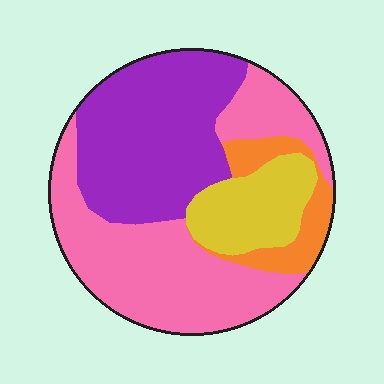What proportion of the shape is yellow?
Yellow covers around 15% of the shape.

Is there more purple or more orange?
Purple.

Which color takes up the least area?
Orange, at roughly 10%.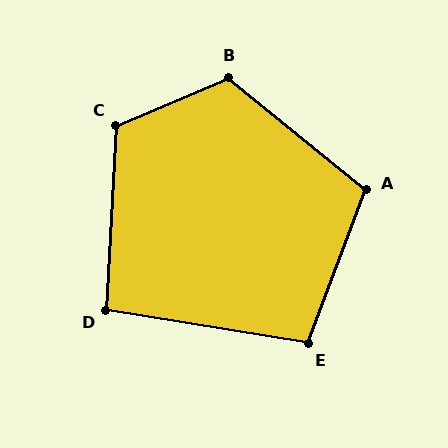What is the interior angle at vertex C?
Approximately 116 degrees (obtuse).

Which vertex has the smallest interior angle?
D, at approximately 96 degrees.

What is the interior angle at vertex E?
Approximately 101 degrees (obtuse).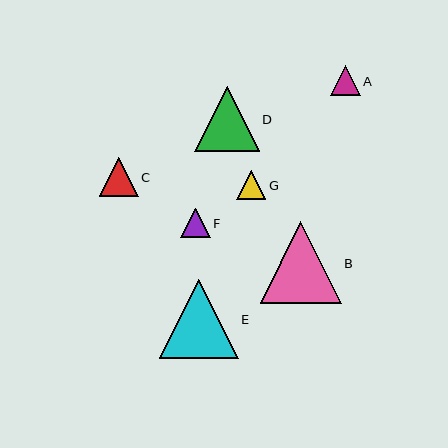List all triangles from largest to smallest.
From largest to smallest: B, E, D, C, A, F, G.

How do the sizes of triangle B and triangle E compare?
Triangle B and triangle E are approximately the same size.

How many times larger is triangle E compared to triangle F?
Triangle E is approximately 2.7 times the size of triangle F.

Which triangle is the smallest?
Triangle G is the smallest with a size of approximately 29 pixels.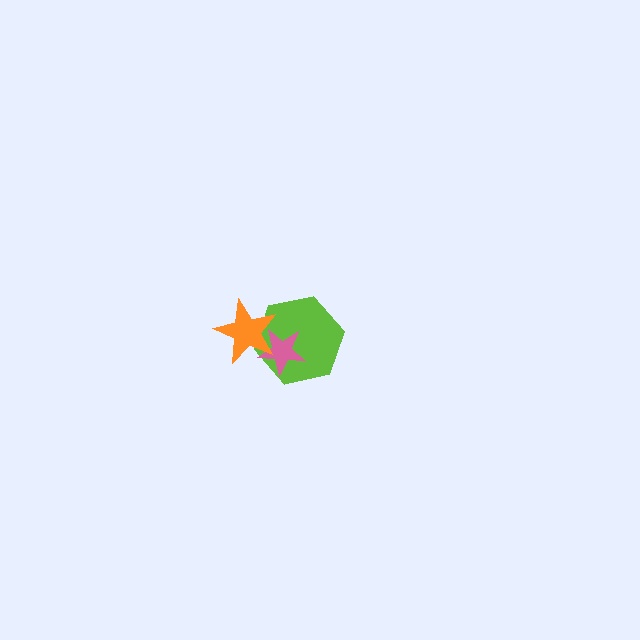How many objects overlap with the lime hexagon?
2 objects overlap with the lime hexagon.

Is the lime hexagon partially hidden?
Yes, it is partially covered by another shape.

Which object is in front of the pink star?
The orange star is in front of the pink star.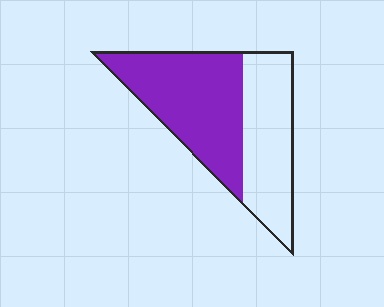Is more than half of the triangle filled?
Yes.